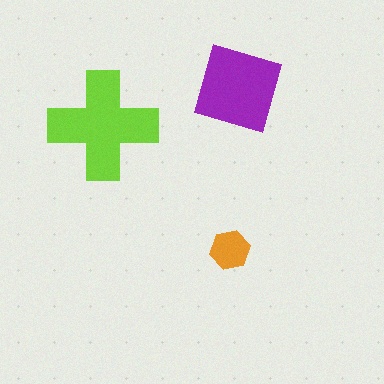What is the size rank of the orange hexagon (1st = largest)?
3rd.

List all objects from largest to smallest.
The lime cross, the purple square, the orange hexagon.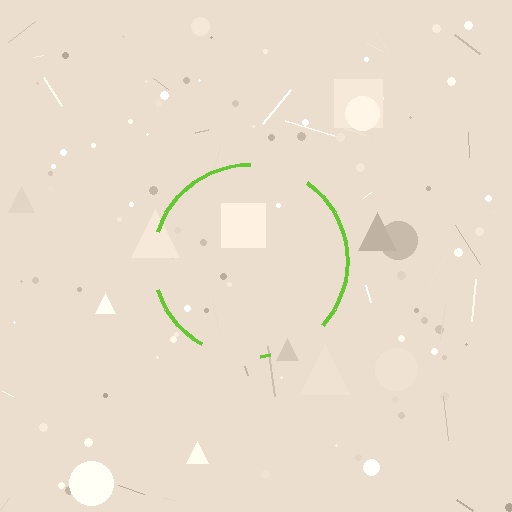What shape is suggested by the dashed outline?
The dashed outline suggests a circle.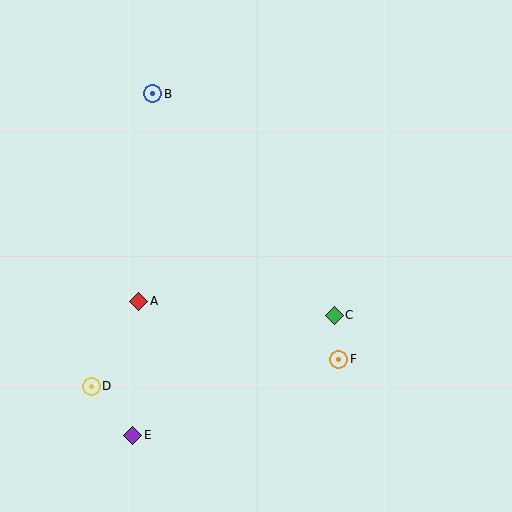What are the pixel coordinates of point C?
Point C is at (334, 315).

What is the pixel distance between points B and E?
The distance between B and E is 342 pixels.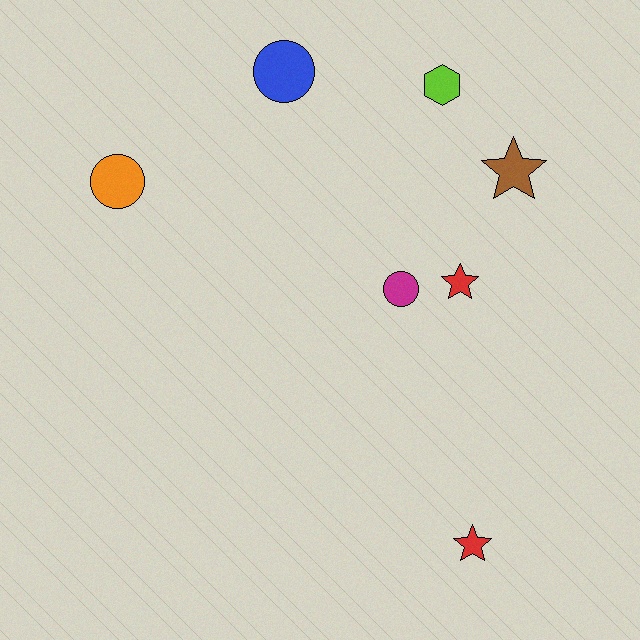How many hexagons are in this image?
There is 1 hexagon.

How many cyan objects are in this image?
There are no cyan objects.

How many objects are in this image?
There are 7 objects.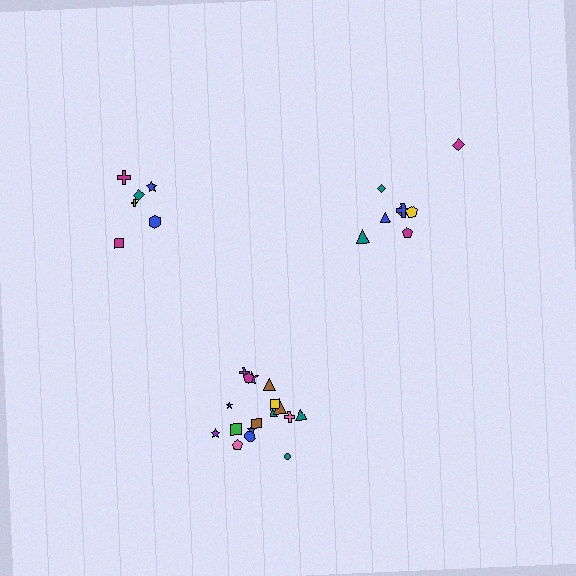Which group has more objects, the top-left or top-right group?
The top-right group.